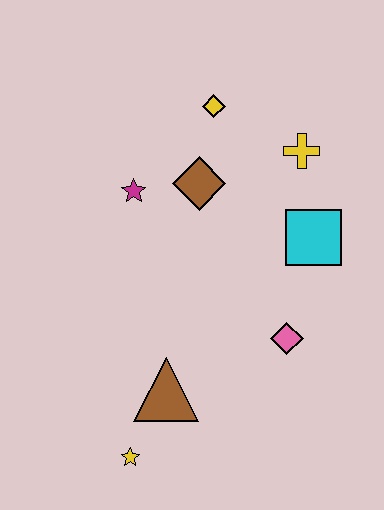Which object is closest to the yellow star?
The brown triangle is closest to the yellow star.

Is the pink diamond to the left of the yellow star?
No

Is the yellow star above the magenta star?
No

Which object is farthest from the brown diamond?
The yellow star is farthest from the brown diamond.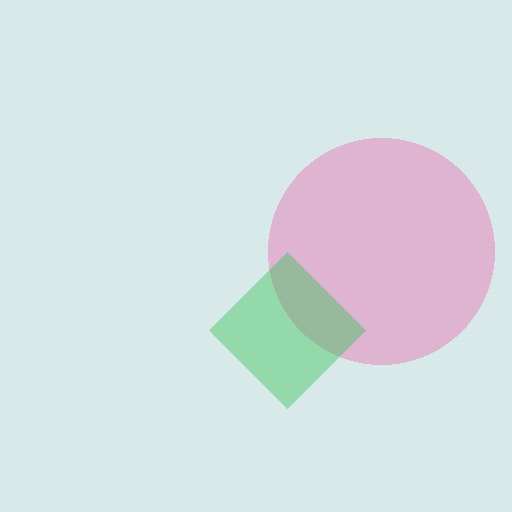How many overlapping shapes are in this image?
There are 2 overlapping shapes in the image.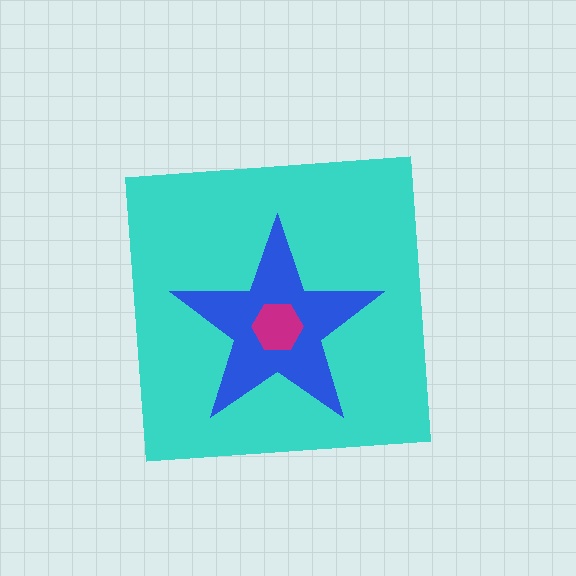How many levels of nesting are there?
3.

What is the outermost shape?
The cyan square.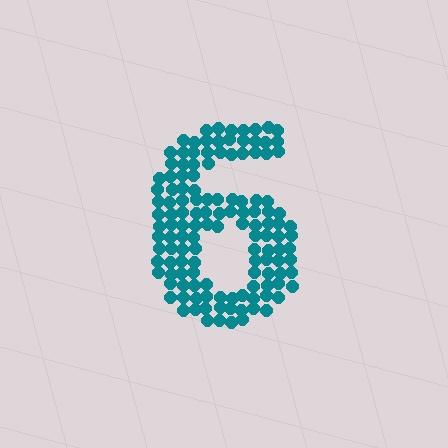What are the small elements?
The small elements are circles.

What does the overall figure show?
The overall figure shows the digit 6.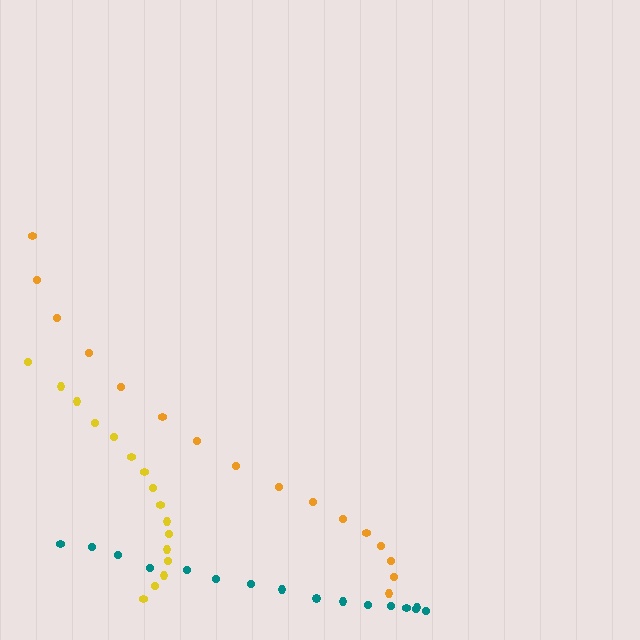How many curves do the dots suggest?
There are 3 distinct paths.